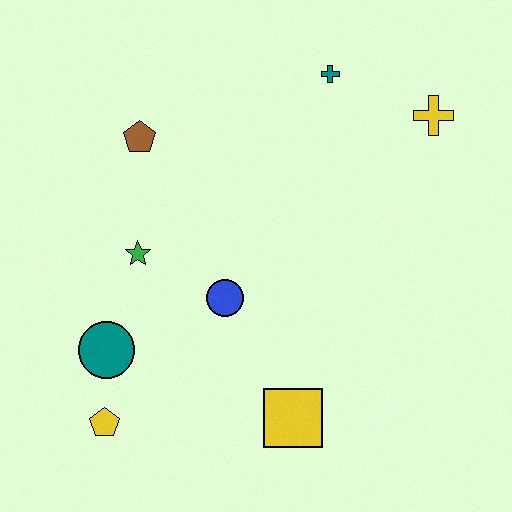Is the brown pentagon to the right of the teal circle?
Yes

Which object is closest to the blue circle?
The green star is closest to the blue circle.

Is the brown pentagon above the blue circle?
Yes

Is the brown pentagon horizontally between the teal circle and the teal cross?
Yes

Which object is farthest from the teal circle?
The yellow cross is farthest from the teal circle.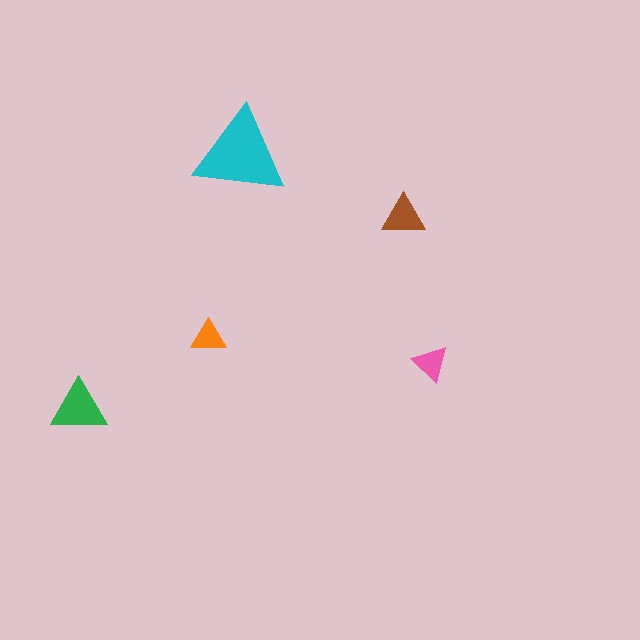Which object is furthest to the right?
The pink triangle is rightmost.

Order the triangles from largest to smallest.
the cyan one, the green one, the brown one, the pink one, the orange one.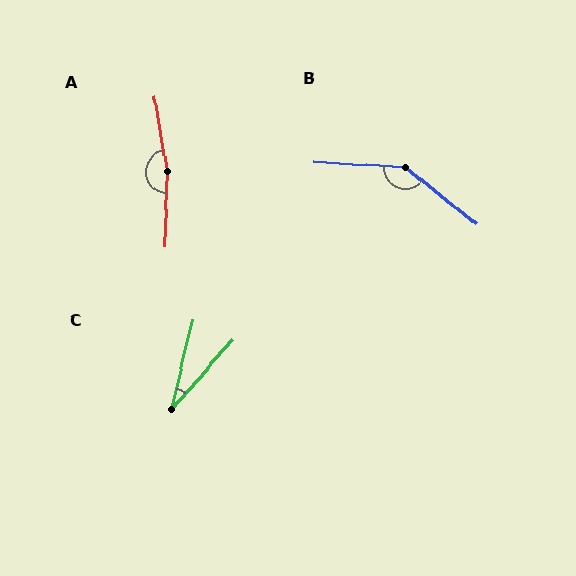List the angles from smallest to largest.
C (28°), B (144°), A (169°).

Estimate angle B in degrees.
Approximately 144 degrees.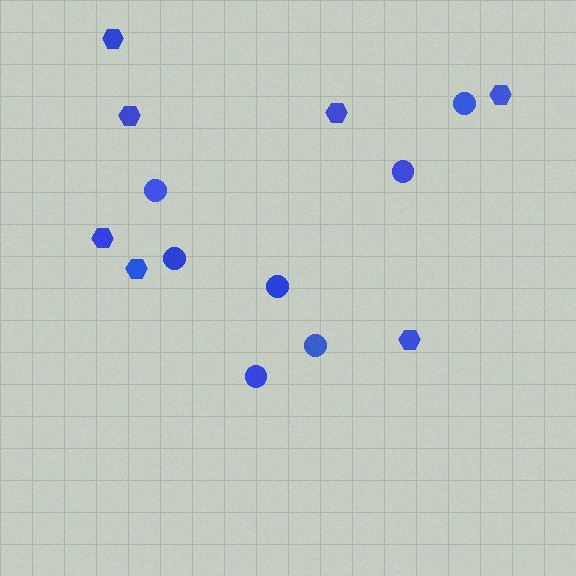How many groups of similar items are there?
There are 2 groups: one group of hexagons (7) and one group of circles (7).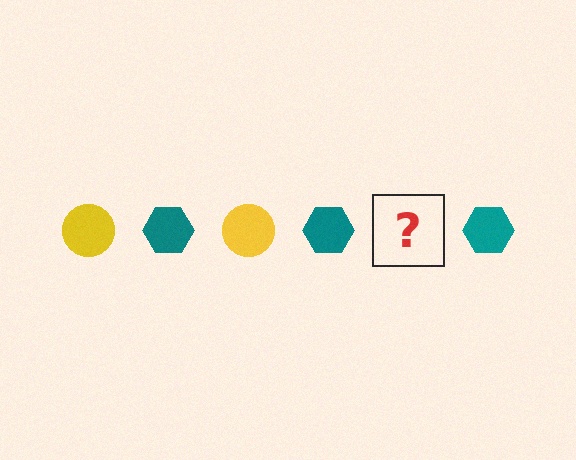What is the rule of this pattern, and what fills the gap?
The rule is that the pattern alternates between yellow circle and teal hexagon. The gap should be filled with a yellow circle.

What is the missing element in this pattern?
The missing element is a yellow circle.